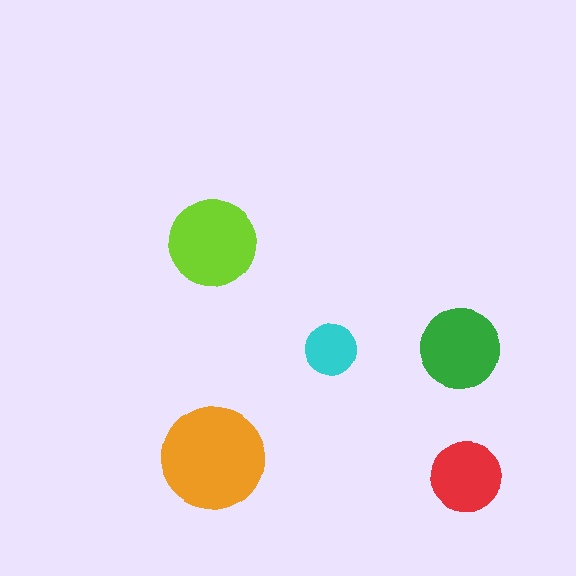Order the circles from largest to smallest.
the orange one, the lime one, the green one, the red one, the cyan one.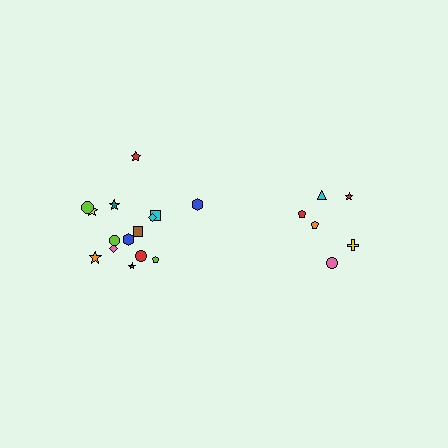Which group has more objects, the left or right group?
The left group.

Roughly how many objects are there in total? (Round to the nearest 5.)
Roughly 20 objects in total.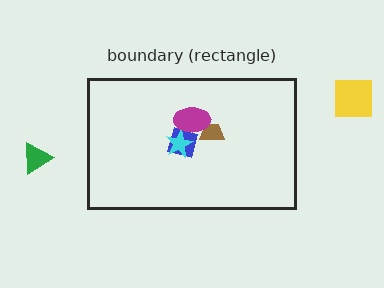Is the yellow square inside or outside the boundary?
Outside.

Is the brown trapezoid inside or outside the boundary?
Inside.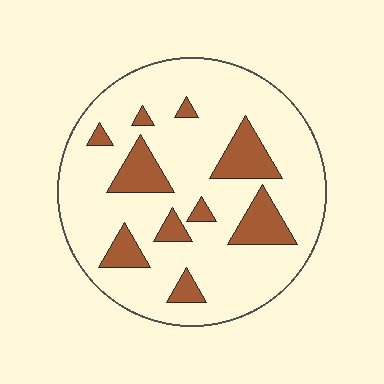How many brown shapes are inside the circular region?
10.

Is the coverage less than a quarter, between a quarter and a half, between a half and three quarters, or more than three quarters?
Less than a quarter.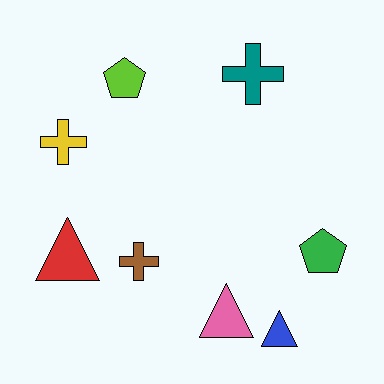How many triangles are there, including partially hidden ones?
There are 3 triangles.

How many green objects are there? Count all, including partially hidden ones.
There is 1 green object.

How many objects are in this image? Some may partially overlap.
There are 8 objects.